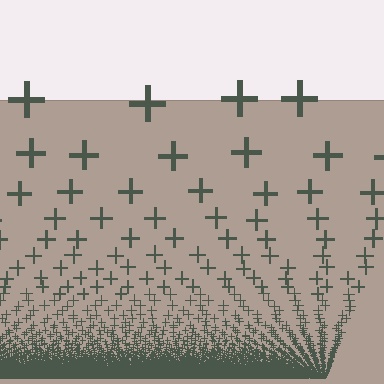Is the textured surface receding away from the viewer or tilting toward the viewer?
The surface appears to tilt toward the viewer. Texture elements get larger and sparser toward the top.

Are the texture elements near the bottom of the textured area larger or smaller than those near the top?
Smaller. The gradient is inverted — elements near the bottom are smaller and denser.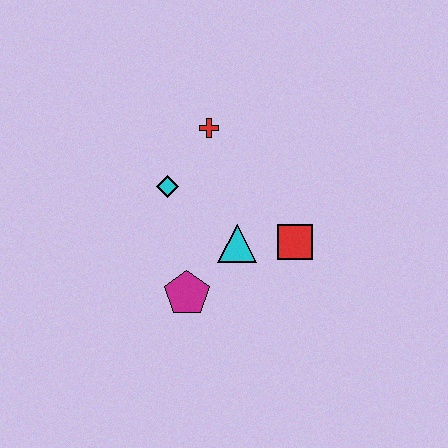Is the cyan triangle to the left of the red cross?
No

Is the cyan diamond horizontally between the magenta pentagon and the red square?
No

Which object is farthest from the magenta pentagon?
The red cross is farthest from the magenta pentagon.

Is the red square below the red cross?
Yes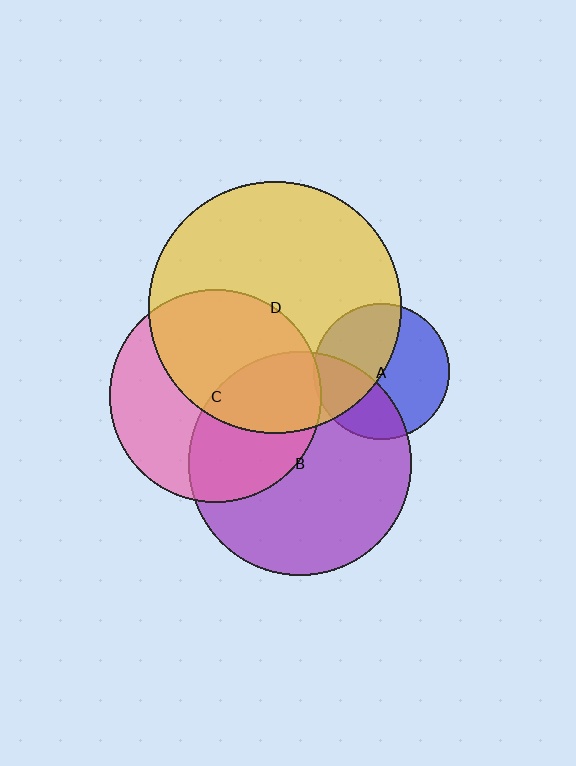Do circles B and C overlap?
Yes.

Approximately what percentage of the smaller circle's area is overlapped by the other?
Approximately 40%.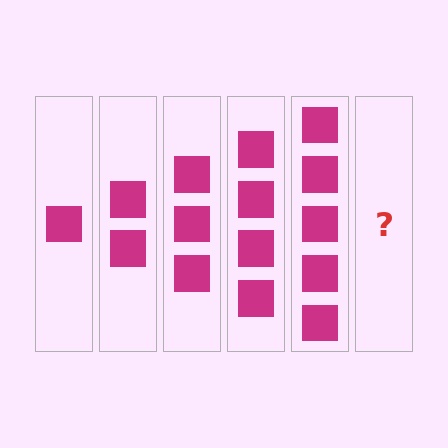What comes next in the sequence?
The next element should be 6 squares.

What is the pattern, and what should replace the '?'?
The pattern is that each step adds one more square. The '?' should be 6 squares.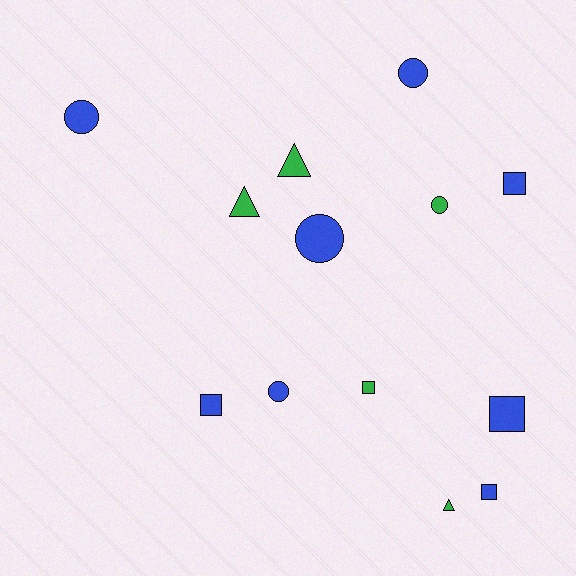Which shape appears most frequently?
Square, with 5 objects.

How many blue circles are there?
There are 4 blue circles.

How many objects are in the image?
There are 13 objects.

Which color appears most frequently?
Blue, with 8 objects.